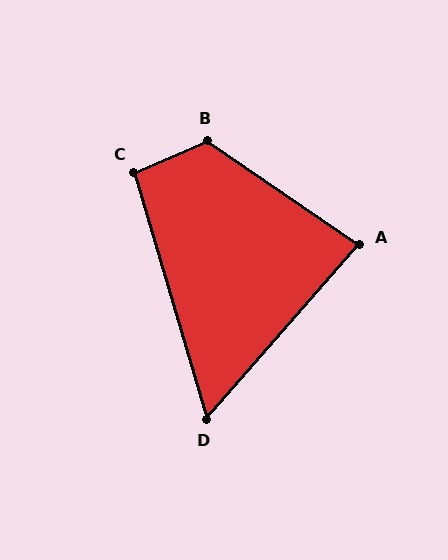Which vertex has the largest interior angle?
B, at approximately 122 degrees.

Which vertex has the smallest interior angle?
D, at approximately 58 degrees.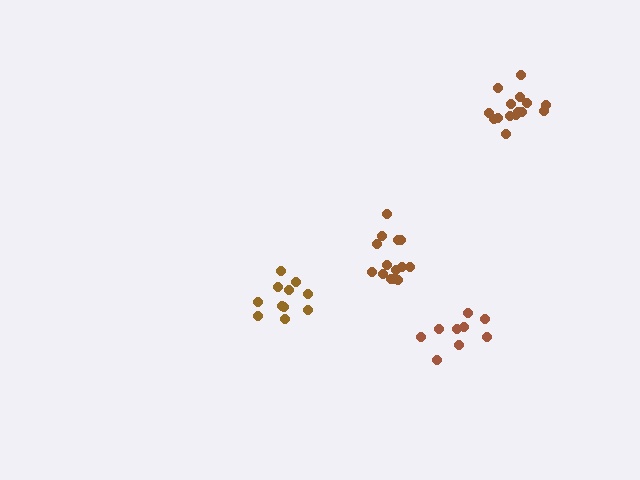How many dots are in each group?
Group 1: 11 dots, Group 2: 9 dots, Group 3: 15 dots, Group 4: 14 dots (49 total).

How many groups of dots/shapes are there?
There are 4 groups.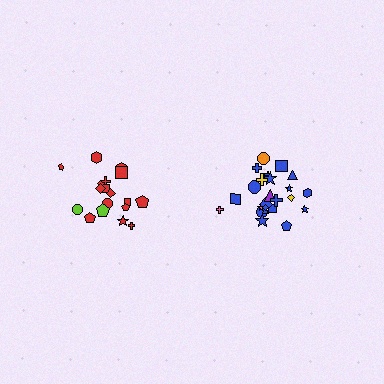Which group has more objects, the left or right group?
The right group.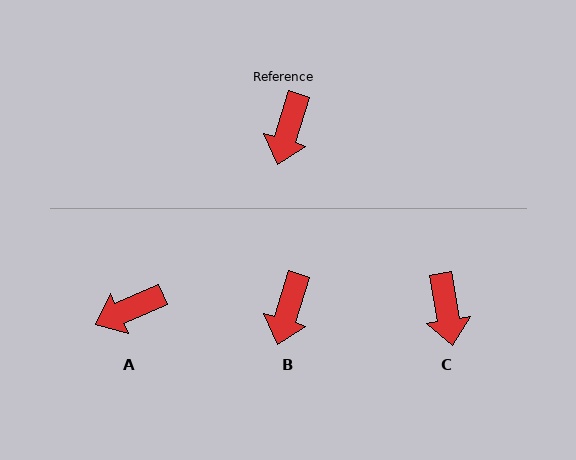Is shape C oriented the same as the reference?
No, it is off by about 27 degrees.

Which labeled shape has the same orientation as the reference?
B.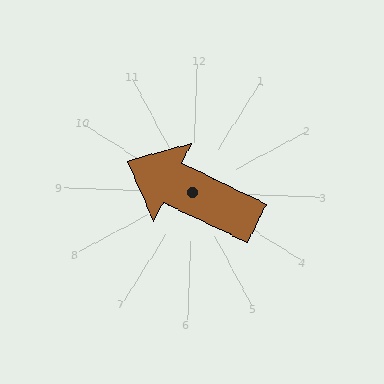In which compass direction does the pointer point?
Northwest.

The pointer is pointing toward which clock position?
Roughly 10 o'clock.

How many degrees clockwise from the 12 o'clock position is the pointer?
Approximately 294 degrees.